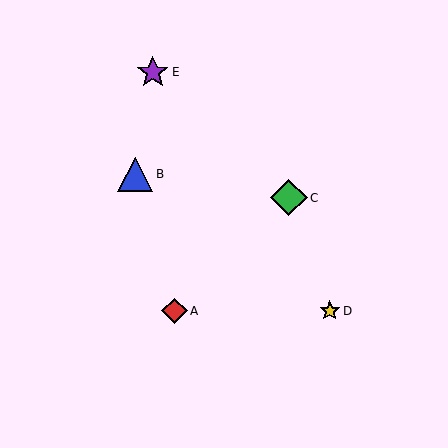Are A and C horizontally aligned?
No, A is at y≈311 and C is at y≈198.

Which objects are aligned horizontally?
Objects A, D are aligned horizontally.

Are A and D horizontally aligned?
Yes, both are at y≈311.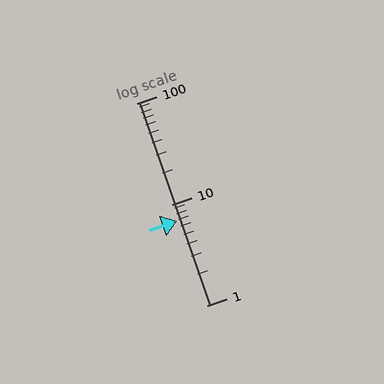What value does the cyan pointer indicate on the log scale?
The pointer indicates approximately 6.9.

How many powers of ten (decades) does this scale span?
The scale spans 2 decades, from 1 to 100.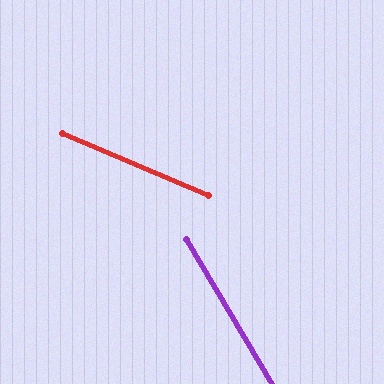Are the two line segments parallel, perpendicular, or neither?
Neither parallel nor perpendicular — they differ by about 36°.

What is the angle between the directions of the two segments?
Approximately 36 degrees.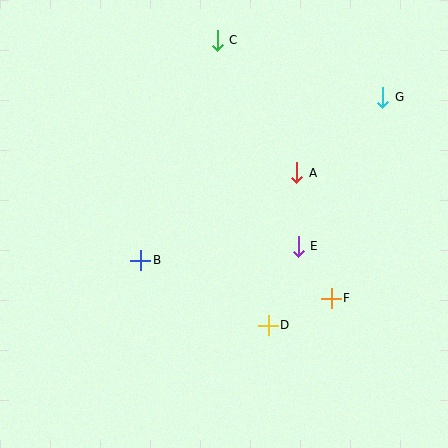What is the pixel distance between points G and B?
The distance between G and B is 292 pixels.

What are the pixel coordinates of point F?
Point F is at (331, 298).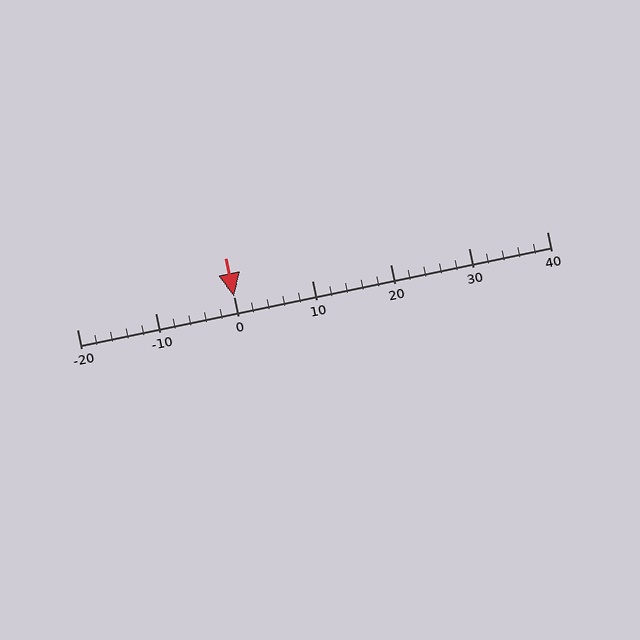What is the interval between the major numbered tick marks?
The major tick marks are spaced 10 units apart.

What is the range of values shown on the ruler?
The ruler shows values from -20 to 40.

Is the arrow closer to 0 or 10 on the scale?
The arrow is closer to 0.